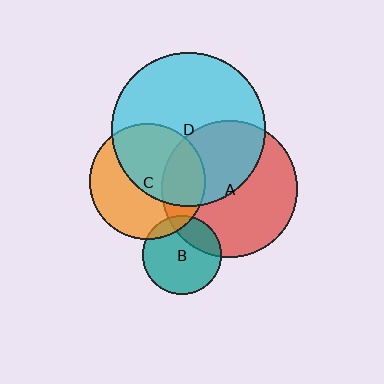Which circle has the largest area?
Circle D (cyan).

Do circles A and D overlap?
Yes.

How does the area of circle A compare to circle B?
Approximately 3.0 times.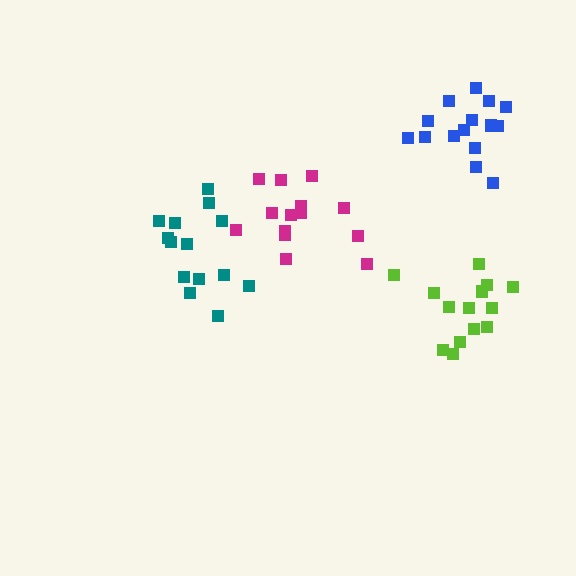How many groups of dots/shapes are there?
There are 4 groups.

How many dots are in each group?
Group 1: 14 dots, Group 2: 14 dots, Group 3: 15 dots, Group 4: 14 dots (57 total).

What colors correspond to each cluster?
The clusters are colored: teal, lime, blue, magenta.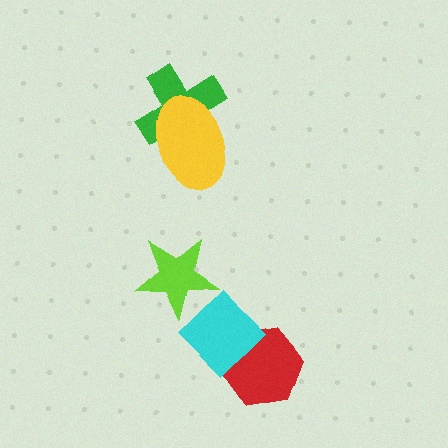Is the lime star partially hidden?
No, no other shape covers it.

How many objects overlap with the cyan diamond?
2 objects overlap with the cyan diamond.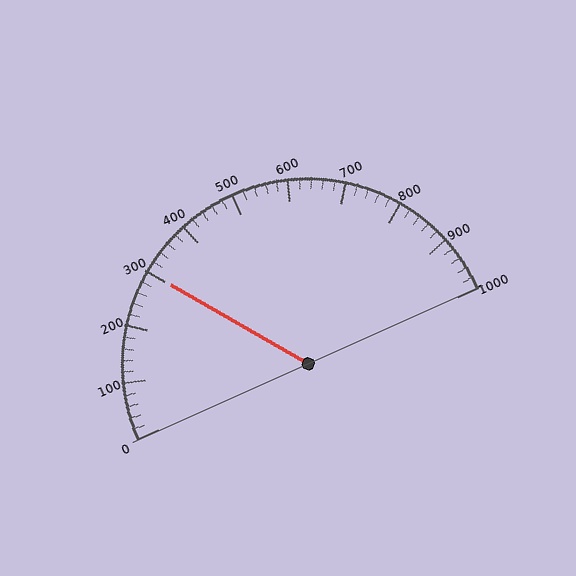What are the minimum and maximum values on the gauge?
The gauge ranges from 0 to 1000.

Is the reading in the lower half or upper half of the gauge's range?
The reading is in the lower half of the range (0 to 1000).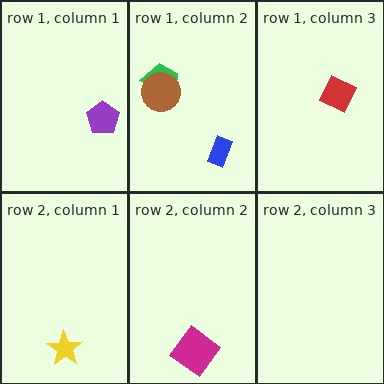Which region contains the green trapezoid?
The row 1, column 2 region.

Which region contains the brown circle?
The row 1, column 2 region.